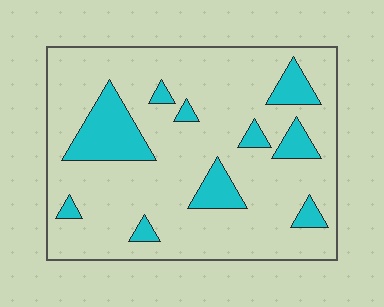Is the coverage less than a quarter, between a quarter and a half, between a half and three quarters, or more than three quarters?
Less than a quarter.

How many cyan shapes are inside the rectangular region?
10.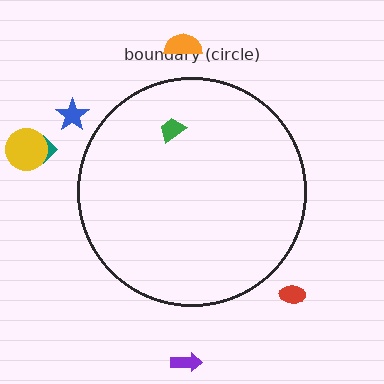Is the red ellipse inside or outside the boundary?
Outside.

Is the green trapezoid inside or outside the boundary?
Inside.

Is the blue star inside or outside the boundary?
Outside.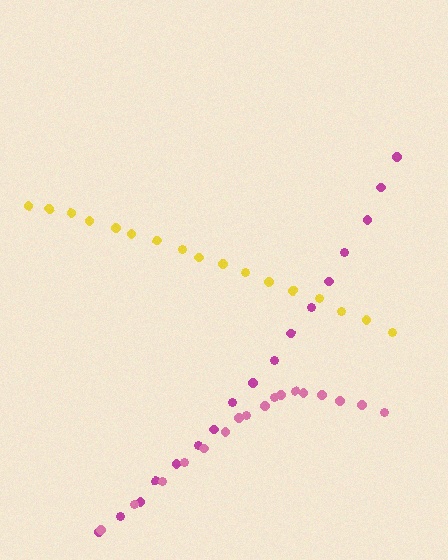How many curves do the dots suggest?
There are 3 distinct paths.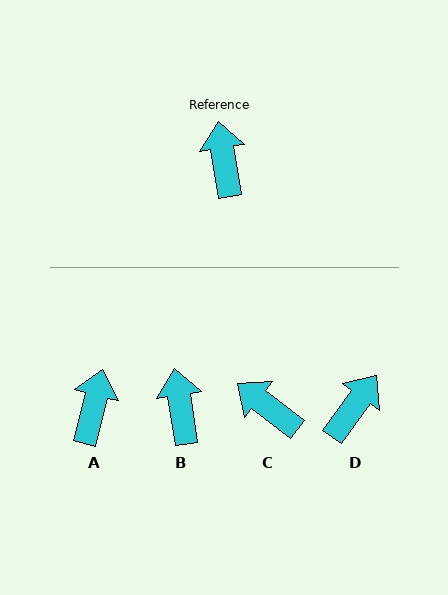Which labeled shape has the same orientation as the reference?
B.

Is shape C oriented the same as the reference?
No, it is off by about 44 degrees.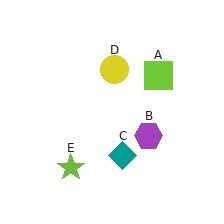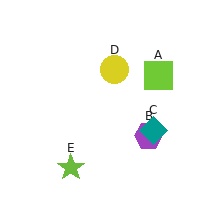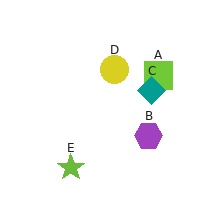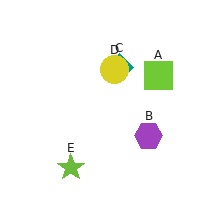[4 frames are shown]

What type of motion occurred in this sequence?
The teal diamond (object C) rotated counterclockwise around the center of the scene.